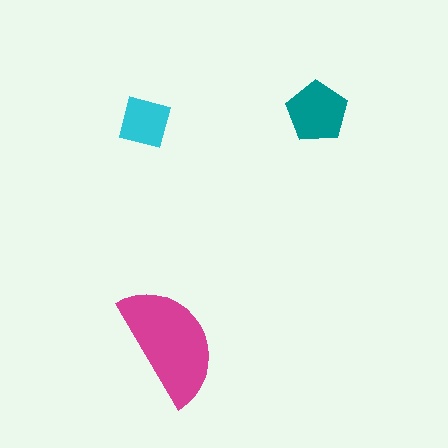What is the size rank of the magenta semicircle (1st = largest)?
1st.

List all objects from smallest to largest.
The cyan square, the teal pentagon, the magenta semicircle.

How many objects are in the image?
There are 3 objects in the image.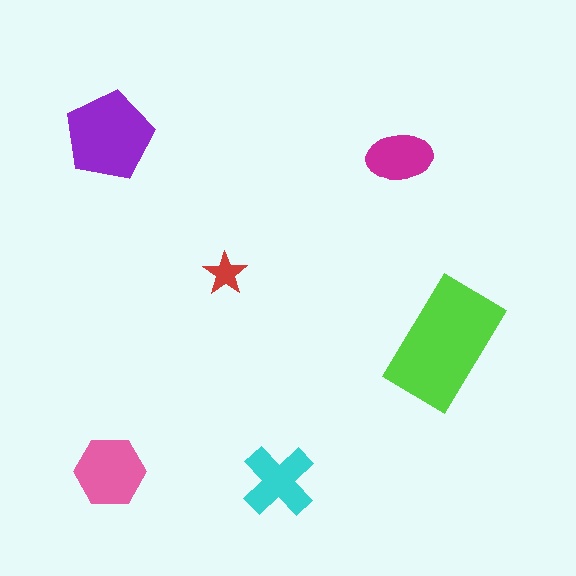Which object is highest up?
The purple pentagon is topmost.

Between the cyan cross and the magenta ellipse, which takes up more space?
The cyan cross.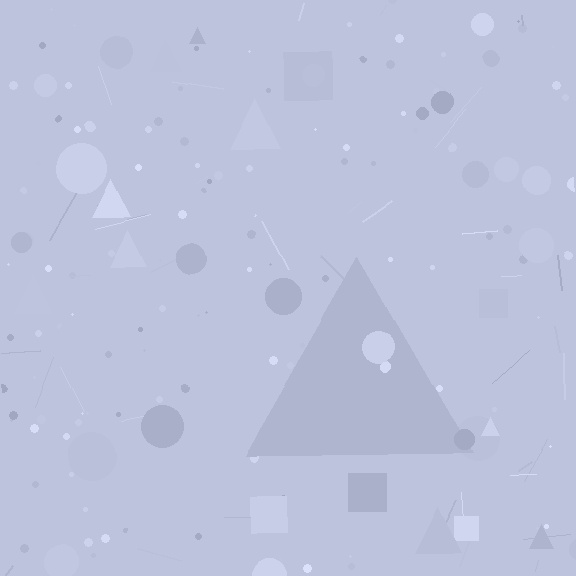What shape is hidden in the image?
A triangle is hidden in the image.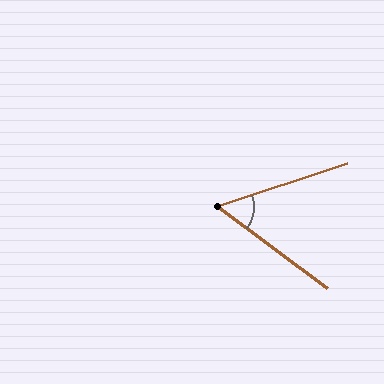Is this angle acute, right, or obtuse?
It is acute.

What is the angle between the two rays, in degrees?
Approximately 55 degrees.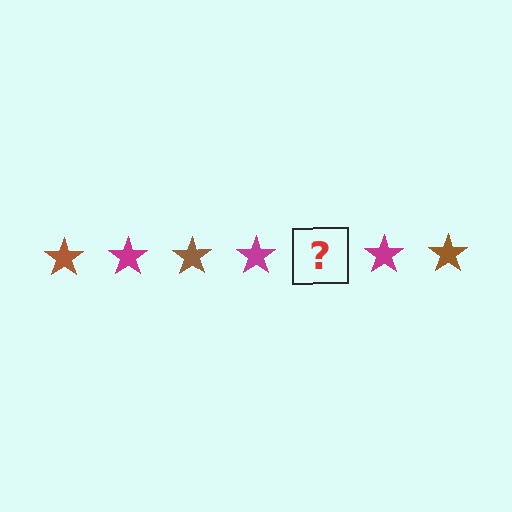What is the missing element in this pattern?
The missing element is a brown star.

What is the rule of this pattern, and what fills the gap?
The rule is that the pattern cycles through brown, magenta stars. The gap should be filled with a brown star.